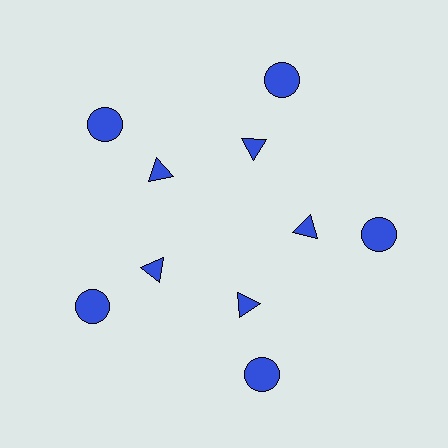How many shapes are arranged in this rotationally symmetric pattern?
There are 10 shapes, arranged in 5 groups of 2.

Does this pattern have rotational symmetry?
Yes, this pattern has 5-fold rotational symmetry. It looks the same after rotating 72 degrees around the center.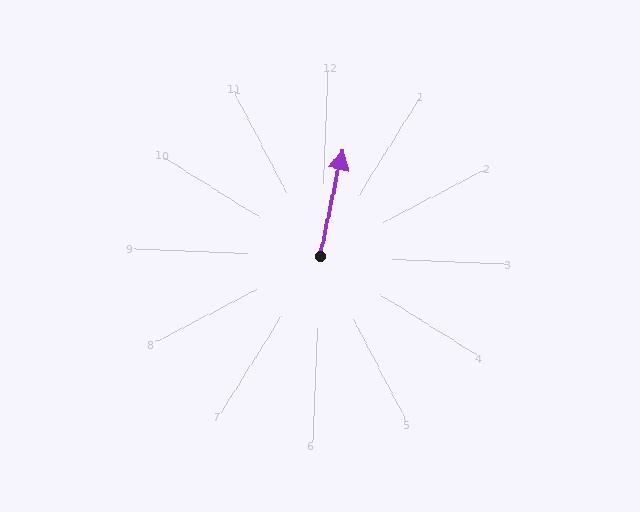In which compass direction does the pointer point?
North.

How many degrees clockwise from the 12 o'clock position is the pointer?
Approximately 10 degrees.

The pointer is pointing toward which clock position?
Roughly 12 o'clock.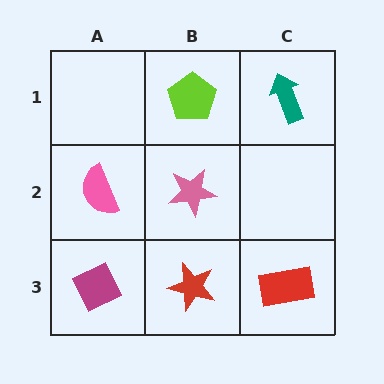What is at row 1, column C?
A teal arrow.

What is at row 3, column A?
A magenta diamond.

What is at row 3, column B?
A red star.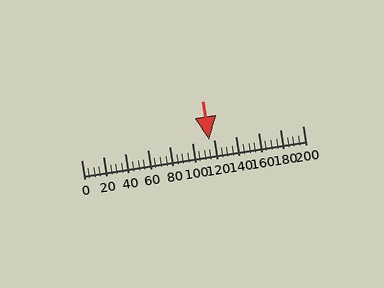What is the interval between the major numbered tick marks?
The major tick marks are spaced 20 units apart.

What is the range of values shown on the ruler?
The ruler shows values from 0 to 200.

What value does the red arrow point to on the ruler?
The red arrow points to approximately 116.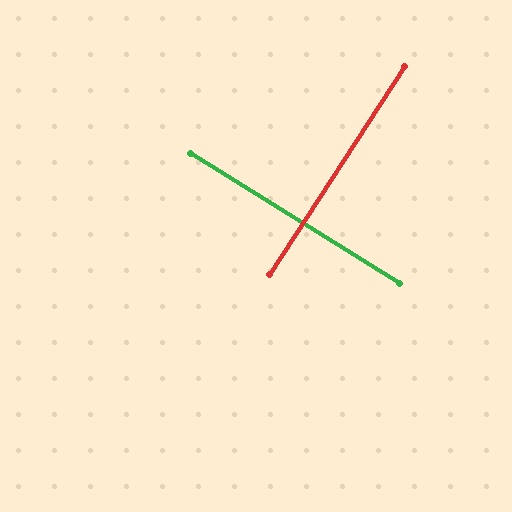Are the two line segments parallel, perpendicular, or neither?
Perpendicular — they meet at approximately 89°.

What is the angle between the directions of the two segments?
Approximately 89 degrees.